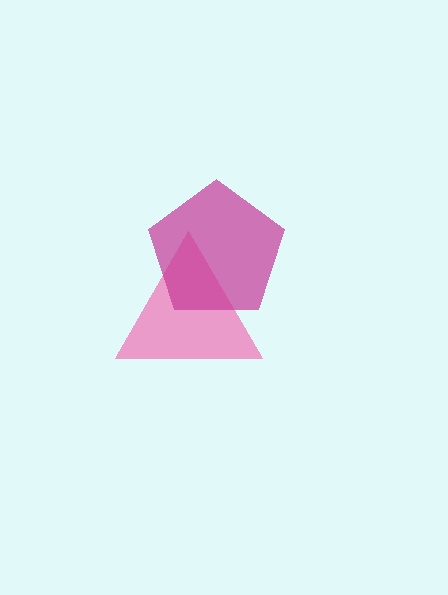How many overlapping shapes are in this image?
There are 2 overlapping shapes in the image.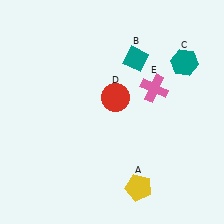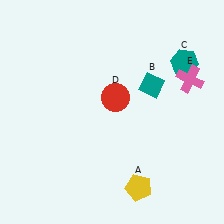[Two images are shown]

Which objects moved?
The objects that moved are: the teal diamond (B), the pink cross (E).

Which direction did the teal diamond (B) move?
The teal diamond (B) moved down.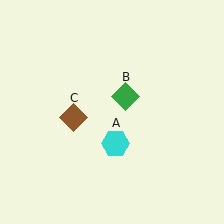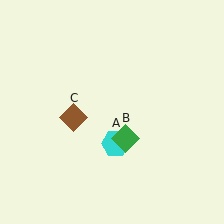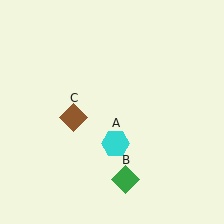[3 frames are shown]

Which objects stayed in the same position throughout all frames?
Cyan hexagon (object A) and brown diamond (object C) remained stationary.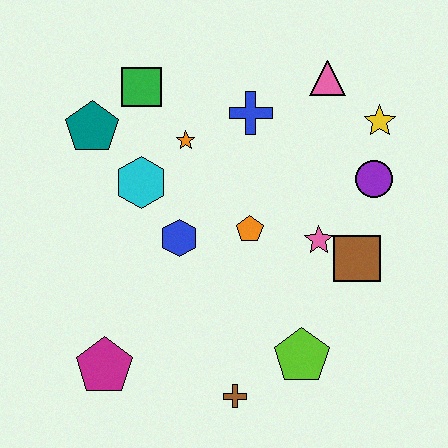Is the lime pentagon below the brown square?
Yes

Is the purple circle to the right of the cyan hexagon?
Yes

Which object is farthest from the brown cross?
The pink triangle is farthest from the brown cross.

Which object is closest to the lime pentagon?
The brown cross is closest to the lime pentagon.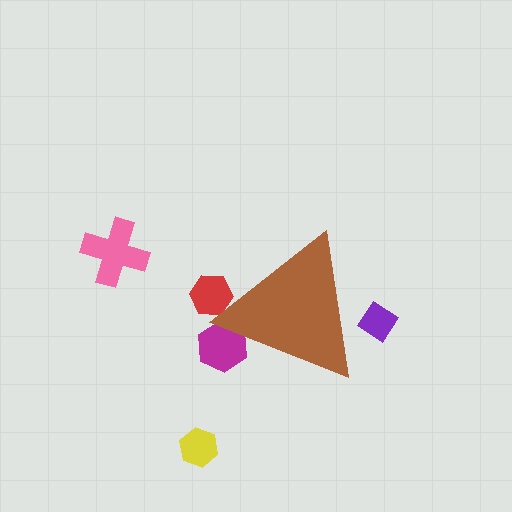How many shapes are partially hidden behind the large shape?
3 shapes are partially hidden.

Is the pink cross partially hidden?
No, the pink cross is fully visible.